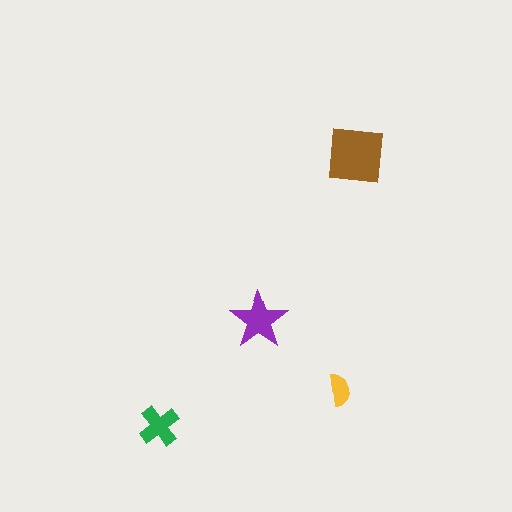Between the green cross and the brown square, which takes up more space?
The brown square.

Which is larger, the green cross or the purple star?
The purple star.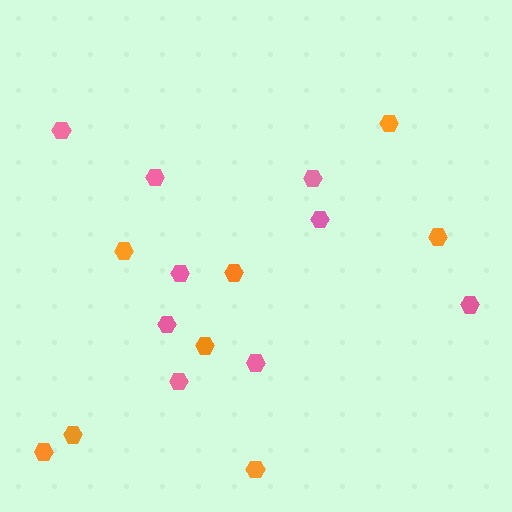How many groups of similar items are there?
There are 2 groups: one group of pink hexagons (9) and one group of orange hexagons (8).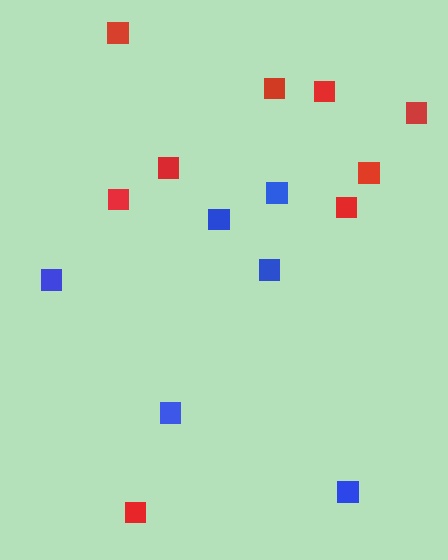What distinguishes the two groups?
There are 2 groups: one group of red squares (9) and one group of blue squares (6).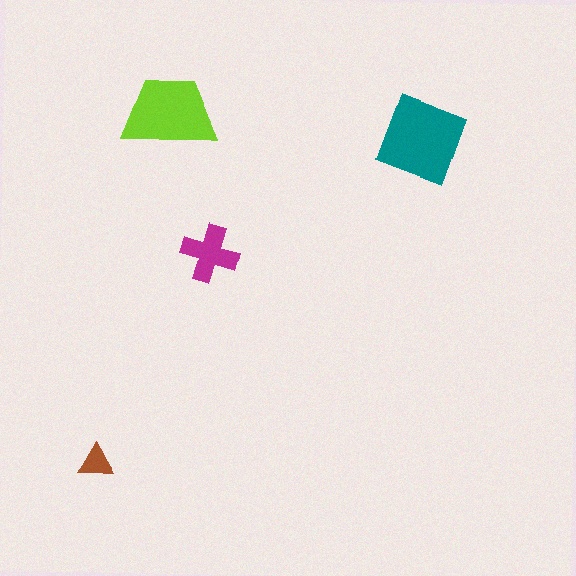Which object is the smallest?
The brown triangle.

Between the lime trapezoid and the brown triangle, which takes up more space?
The lime trapezoid.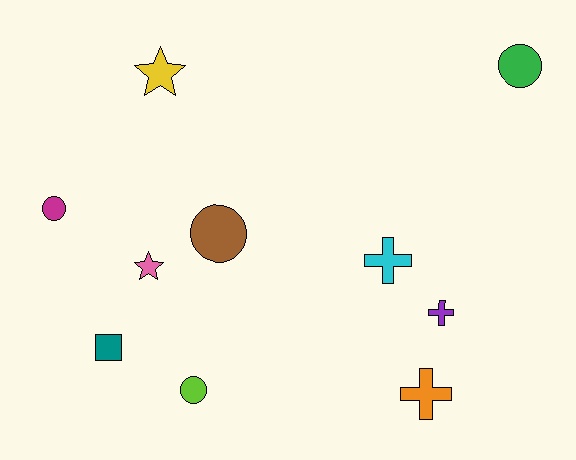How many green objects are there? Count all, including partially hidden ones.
There is 1 green object.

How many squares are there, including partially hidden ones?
There is 1 square.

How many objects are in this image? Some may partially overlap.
There are 10 objects.